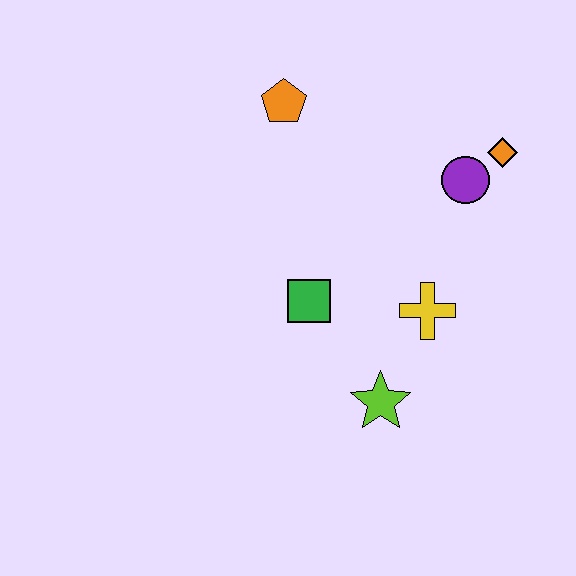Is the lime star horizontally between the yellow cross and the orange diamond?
No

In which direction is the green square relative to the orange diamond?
The green square is to the left of the orange diamond.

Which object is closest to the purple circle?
The orange diamond is closest to the purple circle.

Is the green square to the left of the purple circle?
Yes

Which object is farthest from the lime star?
The orange pentagon is farthest from the lime star.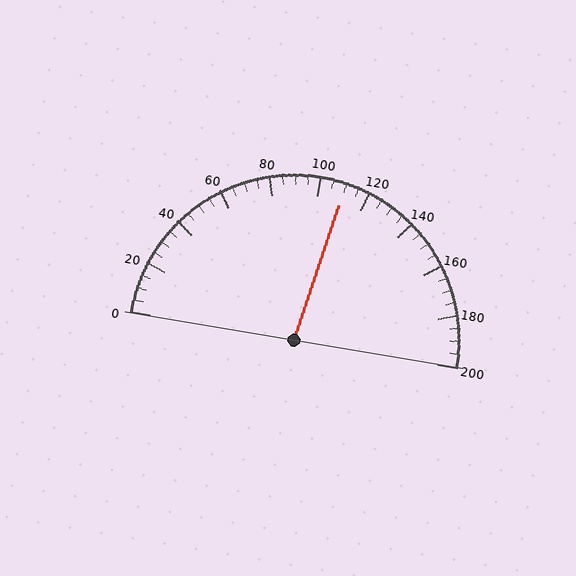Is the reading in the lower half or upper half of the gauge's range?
The reading is in the upper half of the range (0 to 200).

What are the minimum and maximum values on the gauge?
The gauge ranges from 0 to 200.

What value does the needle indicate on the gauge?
The needle indicates approximately 110.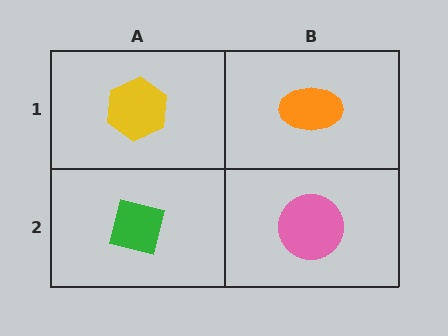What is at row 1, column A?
A yellow hexagon.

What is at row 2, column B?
A pink circle.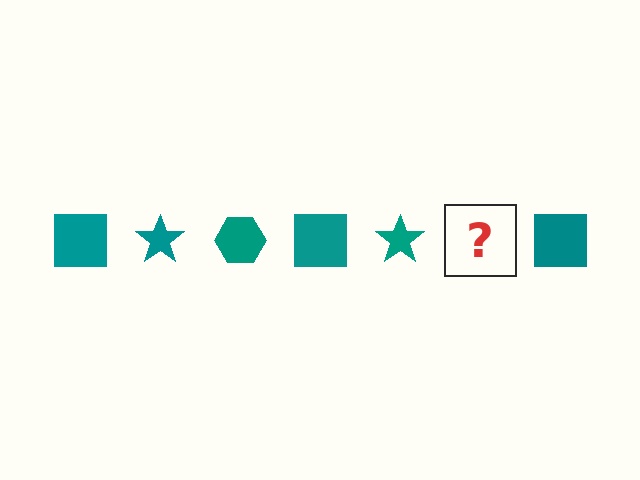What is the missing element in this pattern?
The missing element is a teal hexagon.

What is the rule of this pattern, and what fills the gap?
The rule is that the pattern cycles through square, star, hexagon shapes in teal. The gap should be filled with a teal hexagon.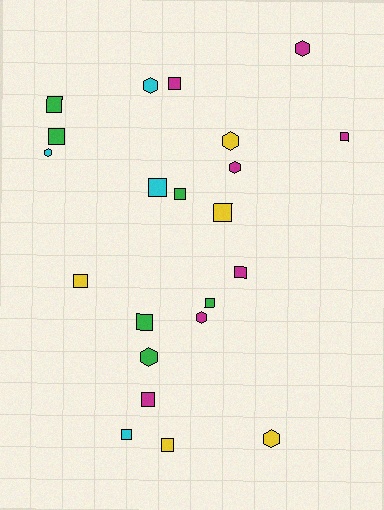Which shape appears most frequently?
Square, with 14 objects.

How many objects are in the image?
There are 22 objects.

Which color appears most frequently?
Magenta, with 7 objects.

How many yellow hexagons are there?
There are 2 yellow hexagons.